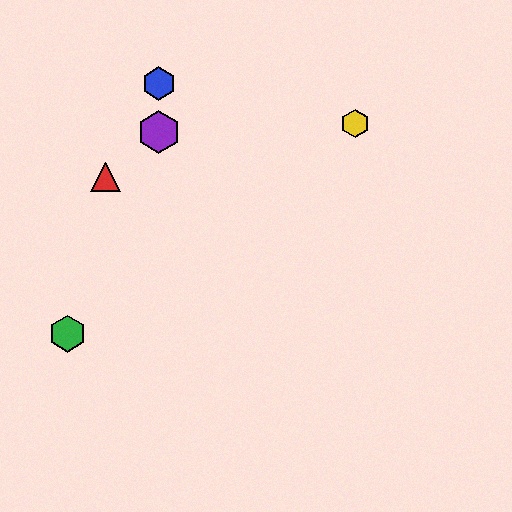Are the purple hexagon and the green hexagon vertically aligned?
No, the purple hexagon is at x≈159 and the green hexagon is at x≈68.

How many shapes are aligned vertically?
2 shapes (the blue hexagon, the purple hexagon) are aligned vertically.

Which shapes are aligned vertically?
The blue hexagon, the purple hexagon are aligned vertically.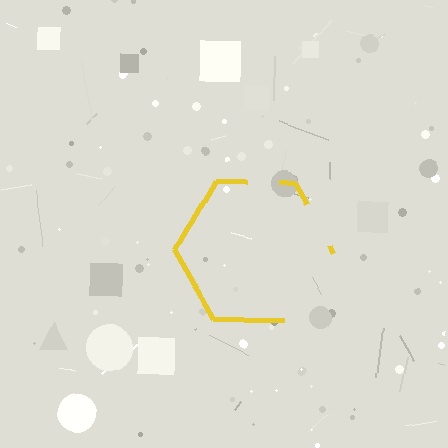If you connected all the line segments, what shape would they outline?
They would outline a hexagon.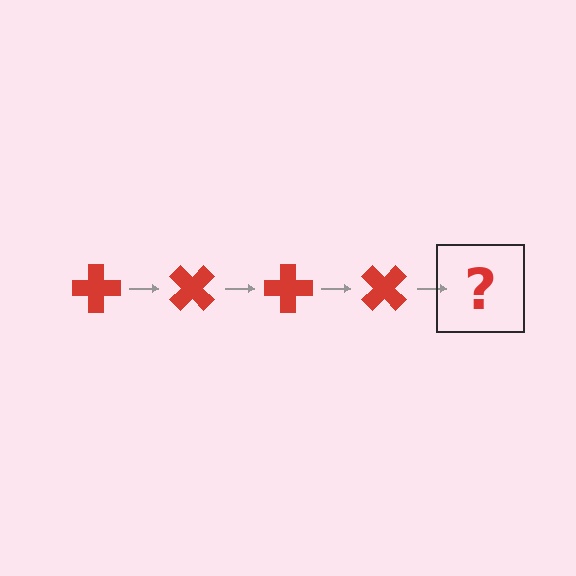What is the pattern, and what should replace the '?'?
The pattern is that the cross rotates 45 degrees each step. The '?' should be a red cross rotated 180 degrees.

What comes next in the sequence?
The next element should be a red cross rotated 180 degrees.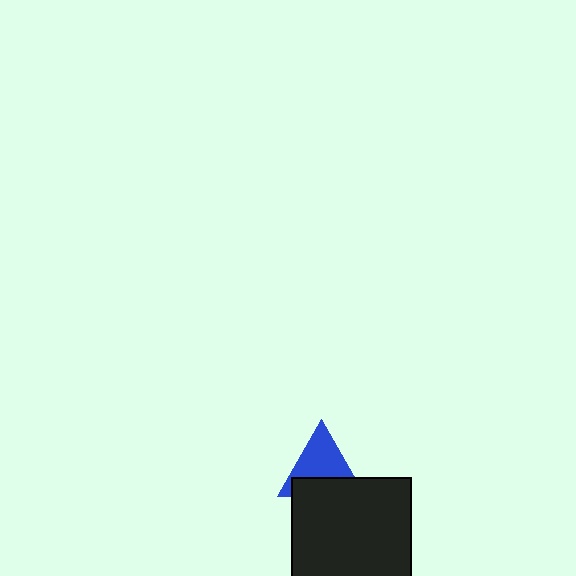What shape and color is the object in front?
The object in front is a black square.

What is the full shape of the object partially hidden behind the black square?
The partially hidden object is a blue triangle.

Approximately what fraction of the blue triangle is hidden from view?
Roughly 39% of the blue triangle is hidden behind the black square.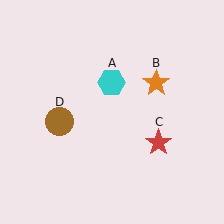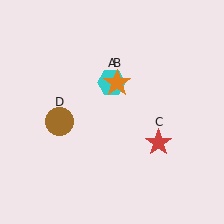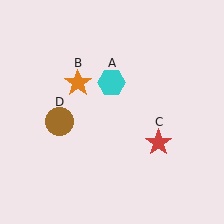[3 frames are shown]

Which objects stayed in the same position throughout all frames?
Cyan hexagon (object A) and red star (object C) and brown circle (object D) remained stationary.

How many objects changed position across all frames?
1 object changed position: orange star (object B).